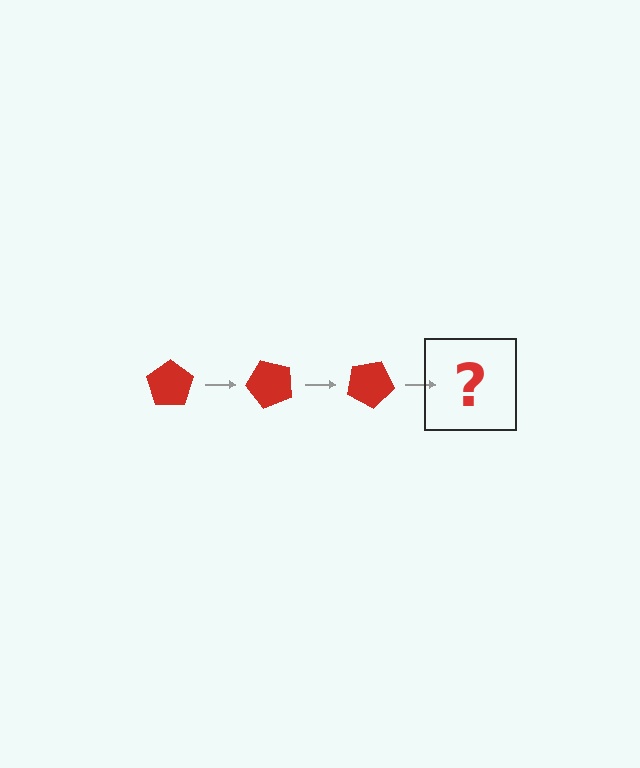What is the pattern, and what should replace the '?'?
The pattern is that the pentagon rotates 50 degrees each step. The '?' should be a red pentagon rotated 150 degrees.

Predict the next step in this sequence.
The next step is a red pentagon rotated 150 degrees.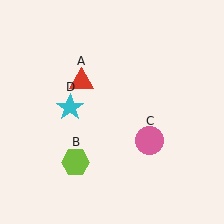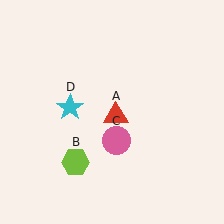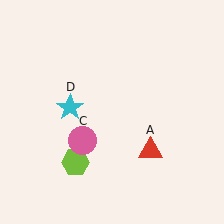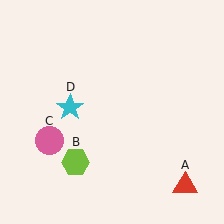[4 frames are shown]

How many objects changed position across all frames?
2 objects changed position: red triangle (object A), pink circle (object C).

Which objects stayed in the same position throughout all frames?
Lime hexagon (object B) and cyan star (object D) remained stationary.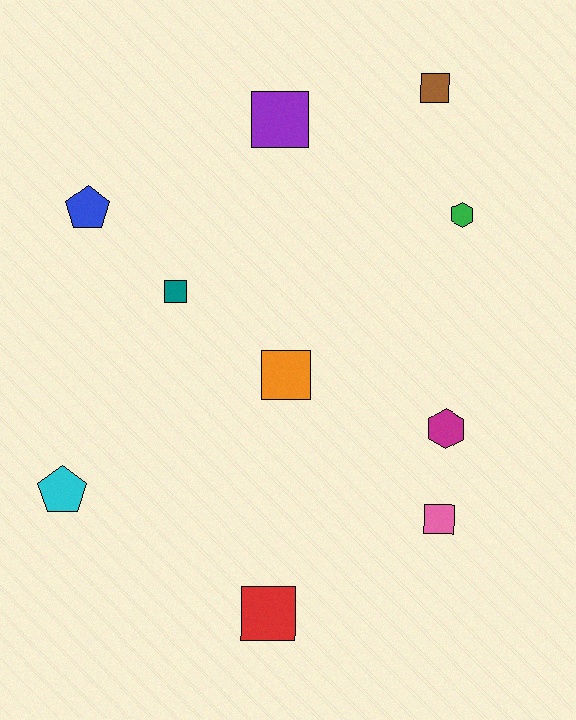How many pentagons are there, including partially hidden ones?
There are 2 pentagons.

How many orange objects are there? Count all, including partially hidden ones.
There is 1 orange object.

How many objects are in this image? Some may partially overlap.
There are 10 objects.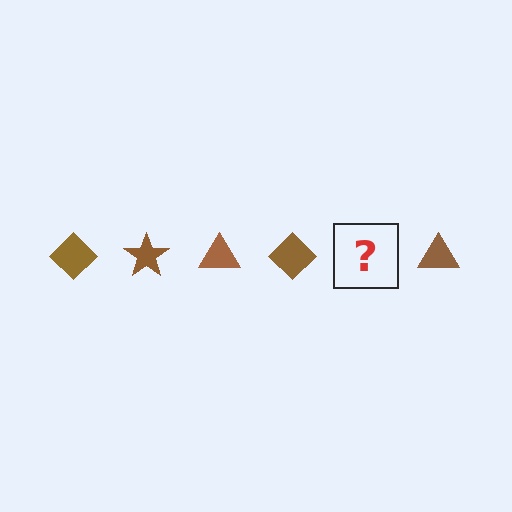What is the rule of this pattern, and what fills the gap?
The rule is that the pattern cycles through diamond, star, triangle shapes in brown. The gap should be filled with a brown star.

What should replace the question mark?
The question mark should be replaced with a brown star.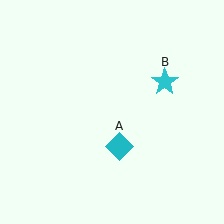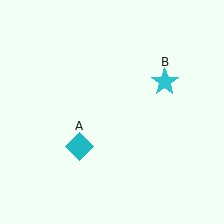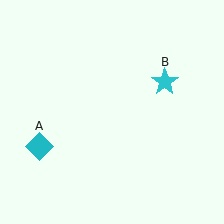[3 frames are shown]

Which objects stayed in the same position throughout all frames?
Cyan star (object B) remained stationary.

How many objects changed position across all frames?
1 object changed position: cyan diamond (object A).